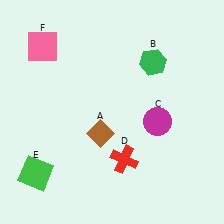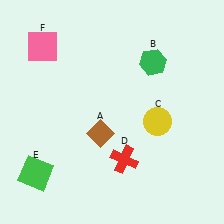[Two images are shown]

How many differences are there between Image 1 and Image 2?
There is 1 difference between the two images.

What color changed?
The circle (C) changed from magenta in Image 1 to yellow in Image 2.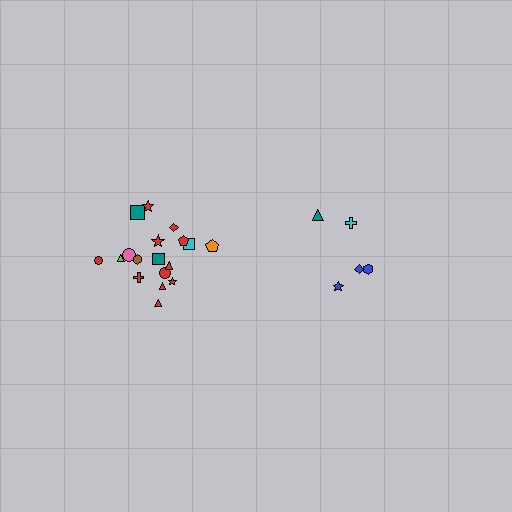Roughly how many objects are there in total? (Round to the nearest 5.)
Roughly 25 objects in total.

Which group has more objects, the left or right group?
The left group.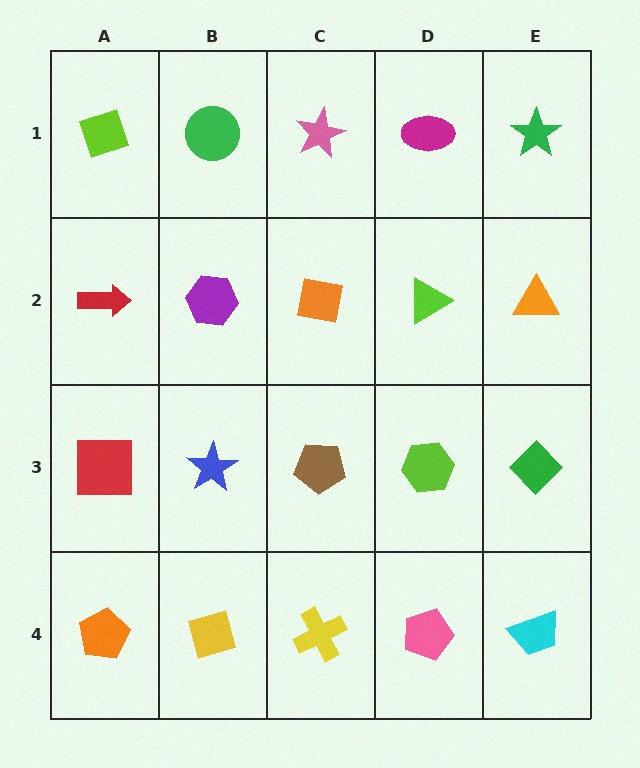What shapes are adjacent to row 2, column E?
A green star (row 1, column E), a green diamond (row 3, column E), a lime triangle (row 2, column D).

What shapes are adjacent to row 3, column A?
A red arrow (row 2, column A), an orange pentagon (row 4, column A), a blue star (row 3, column B).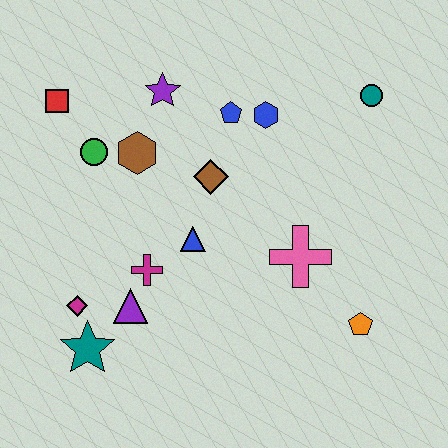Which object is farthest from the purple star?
The orange pentagon is farthest from the purple star.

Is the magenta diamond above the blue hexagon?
No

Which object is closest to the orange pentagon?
The pink cross is closest to the orange pentagon.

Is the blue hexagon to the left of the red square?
No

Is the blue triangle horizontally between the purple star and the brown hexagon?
No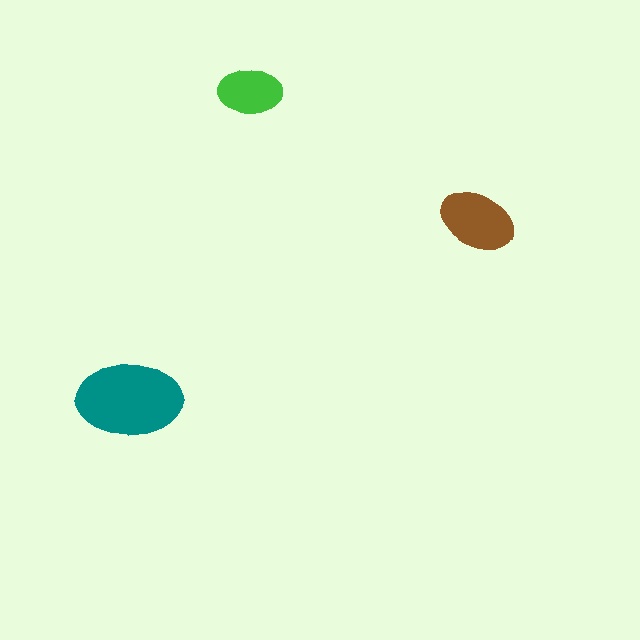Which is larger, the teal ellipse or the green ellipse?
The teal one.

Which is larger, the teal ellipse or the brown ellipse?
The teal one.